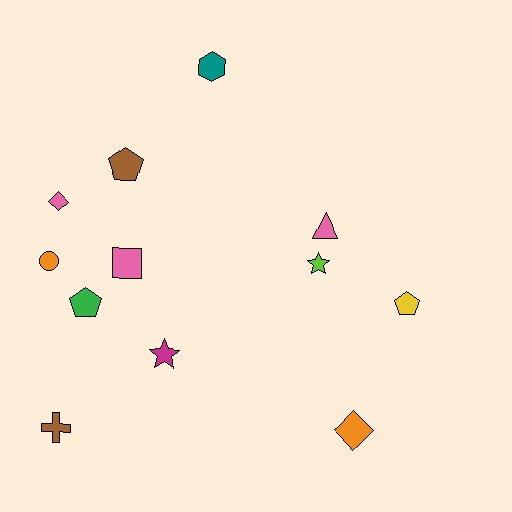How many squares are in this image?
There is 1 square.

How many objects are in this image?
There are 12 objects.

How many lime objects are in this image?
There is 1 lime object.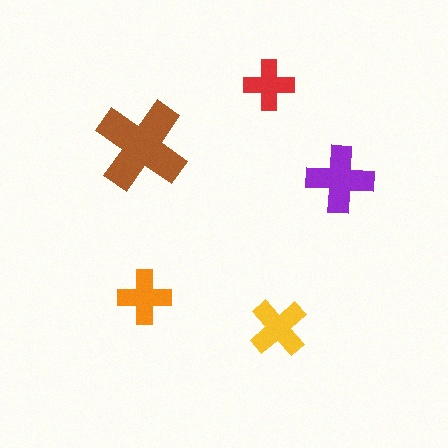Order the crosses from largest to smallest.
the brown one, the purple one, the yellow one, the orange one, the red one.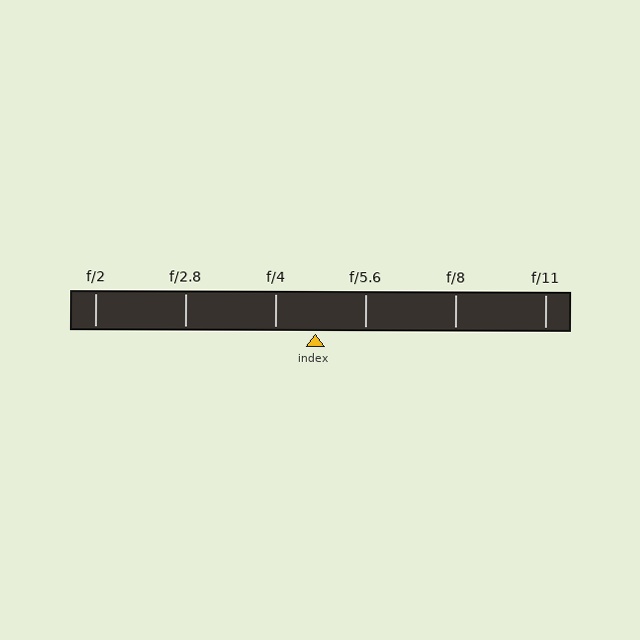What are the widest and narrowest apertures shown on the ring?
The widest aperture shown is f/2 and the narrowest is f/11.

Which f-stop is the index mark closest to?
The index mark is closest to f/4.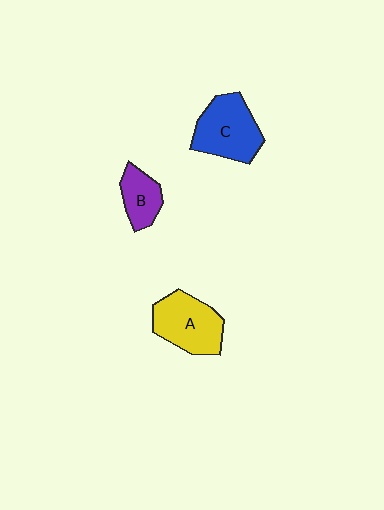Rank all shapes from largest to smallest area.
From largest to smallest: C (blue), A (yellow), B (purple).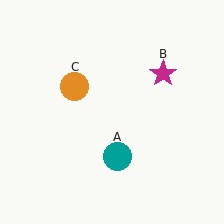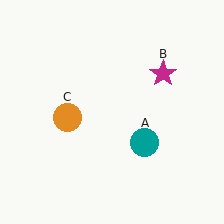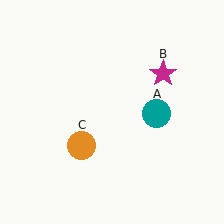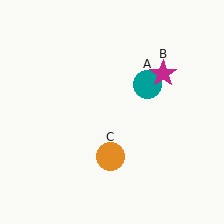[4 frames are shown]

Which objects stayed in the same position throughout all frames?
Magenta star (object B) remained stationary.